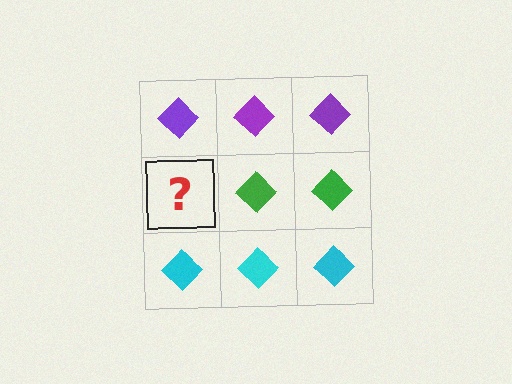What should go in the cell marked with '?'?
The missing cell should contain a green diamond.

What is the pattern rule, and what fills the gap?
The rule is that each row has a consistent color. The gap should be filled with a green diamond.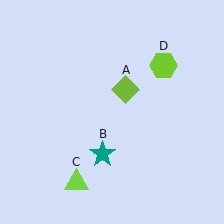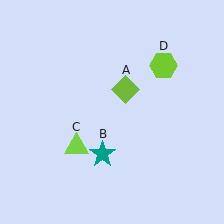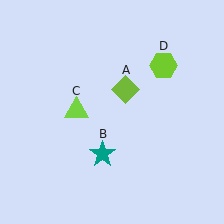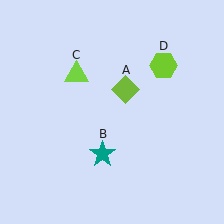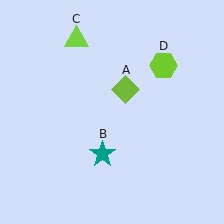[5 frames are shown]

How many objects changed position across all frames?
1 object changed position: lime triangle (object C).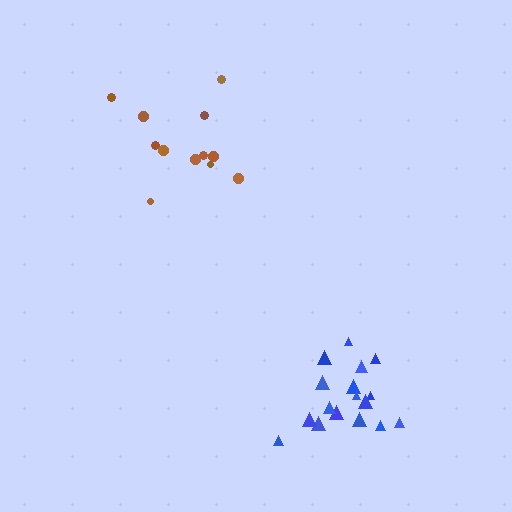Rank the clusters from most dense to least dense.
blue, brown.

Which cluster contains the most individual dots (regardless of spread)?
Blue (17).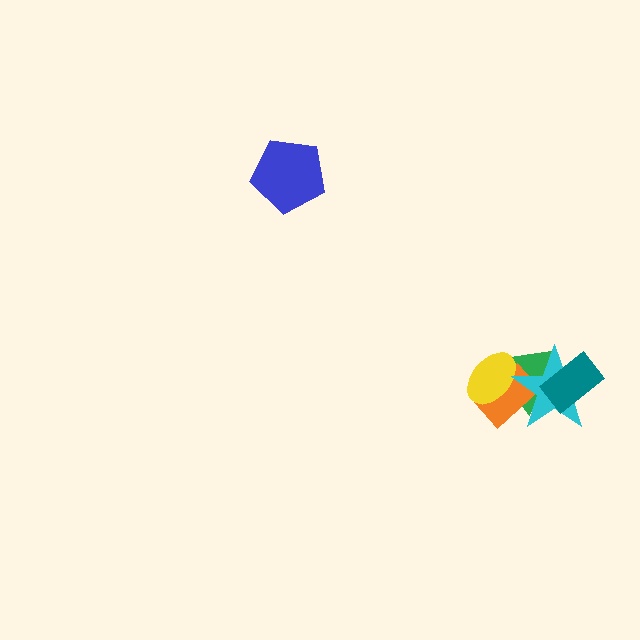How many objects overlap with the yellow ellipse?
3 objects overlap with the yellow ellipse.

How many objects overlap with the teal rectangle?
2 objects overlap with the teal rectangle.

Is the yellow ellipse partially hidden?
Yes, it is partially covered by another shape.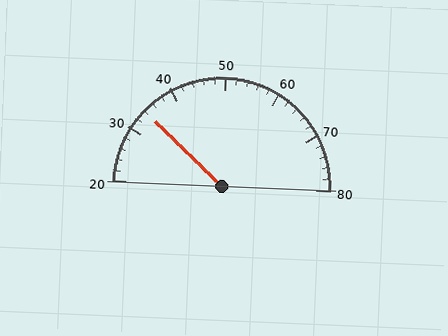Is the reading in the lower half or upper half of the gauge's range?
The reading is in the lower half of the range (20 to 80).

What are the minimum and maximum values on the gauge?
The gauge ranges from 20 to 80.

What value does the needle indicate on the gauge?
The needle indicates approximately 34.